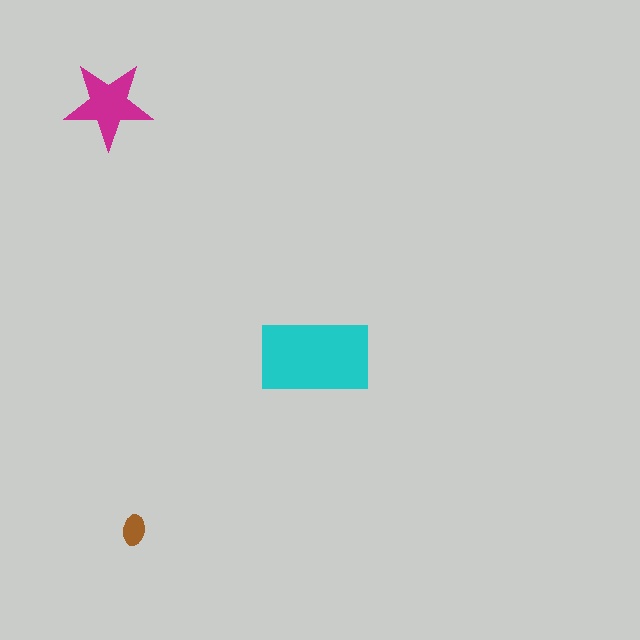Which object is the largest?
The cyan rectangle.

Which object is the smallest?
The brown ellipse.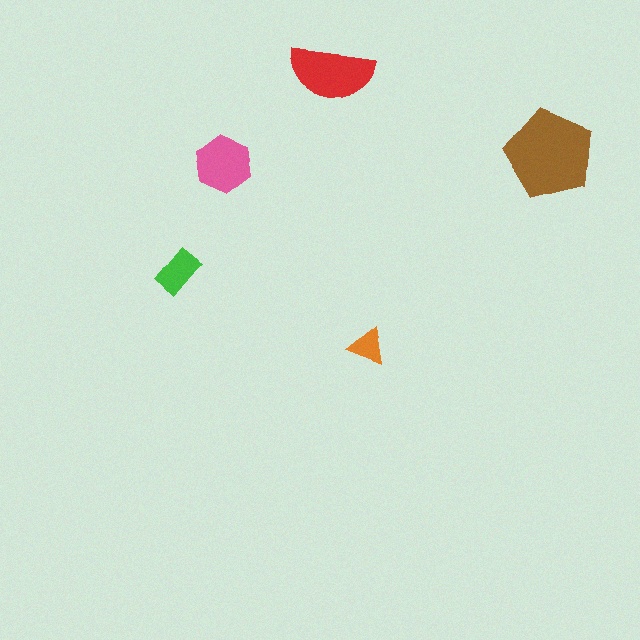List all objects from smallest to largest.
The orange triangle, the green rectangle, the pink hexagon, the red semicircle, the brown pentagon.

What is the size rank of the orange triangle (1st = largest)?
5th.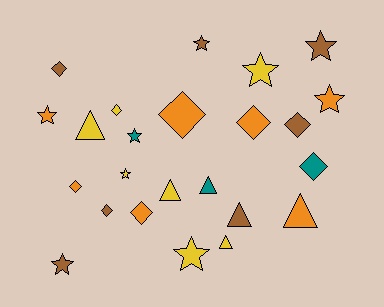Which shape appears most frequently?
Diamond, with 9 objects.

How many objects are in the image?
There are 24 objects.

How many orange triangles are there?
There is 1 orange triangle.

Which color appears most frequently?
Brown, with 7 objects.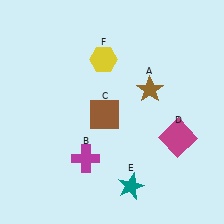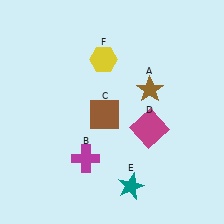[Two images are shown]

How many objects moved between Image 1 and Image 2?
1 object moved between the two images.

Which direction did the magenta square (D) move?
The magenta square (D) moved left.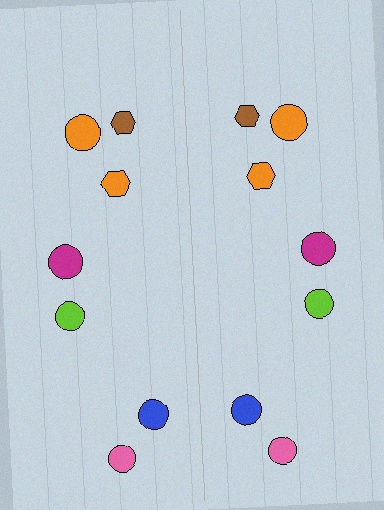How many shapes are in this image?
There are 14 shapes in this image.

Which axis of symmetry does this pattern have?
The pattern has a vertical axis of symmetry running through the center of the image.